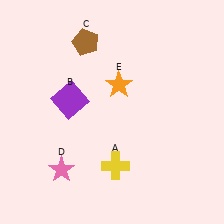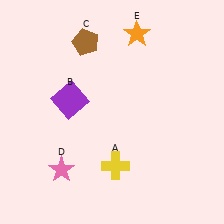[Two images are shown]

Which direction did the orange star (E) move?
The orange star (E) moved up.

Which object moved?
The orange star (E) moved up.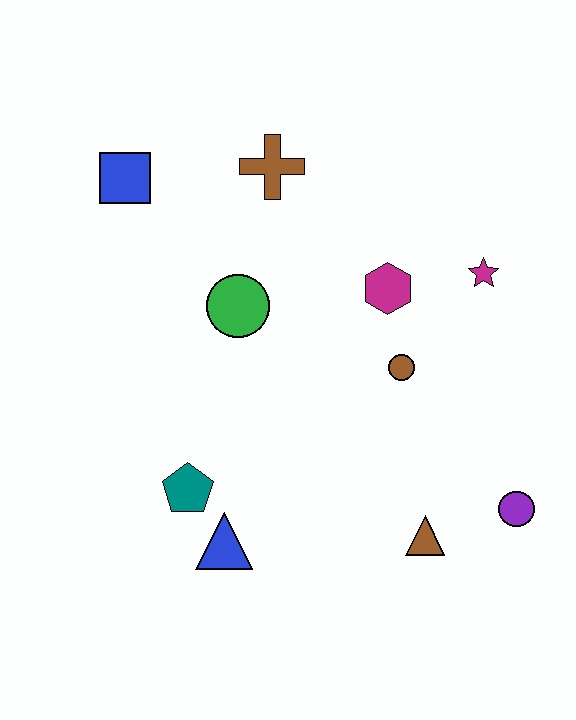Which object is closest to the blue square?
The brown cross is closest to the blue square.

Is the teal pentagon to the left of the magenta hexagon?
Yes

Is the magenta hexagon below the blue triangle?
No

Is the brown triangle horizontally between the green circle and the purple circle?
Yes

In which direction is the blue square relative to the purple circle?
The blue square is to the left of the purple circle.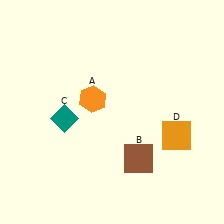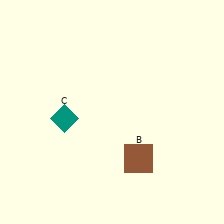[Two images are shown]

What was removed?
The orange square (D), the orange hexagon (A) were removed in Image 2.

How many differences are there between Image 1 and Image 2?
There are 2 differences between the two images.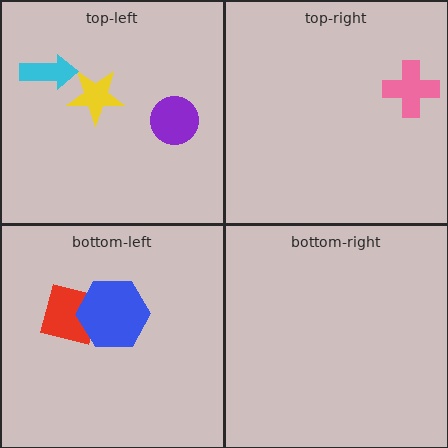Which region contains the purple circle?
The top-left region.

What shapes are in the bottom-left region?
The red square, the blue hexagon.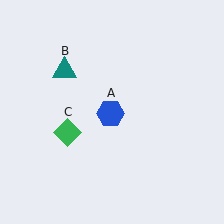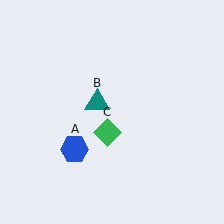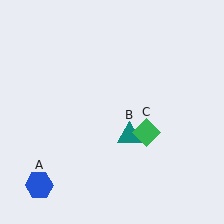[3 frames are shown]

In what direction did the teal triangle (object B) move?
The teal triangle (object B) moved down and to the right.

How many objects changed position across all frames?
3 objects changed position: blue hexagon (object A), teal triangle (object B), green diamond (object C).